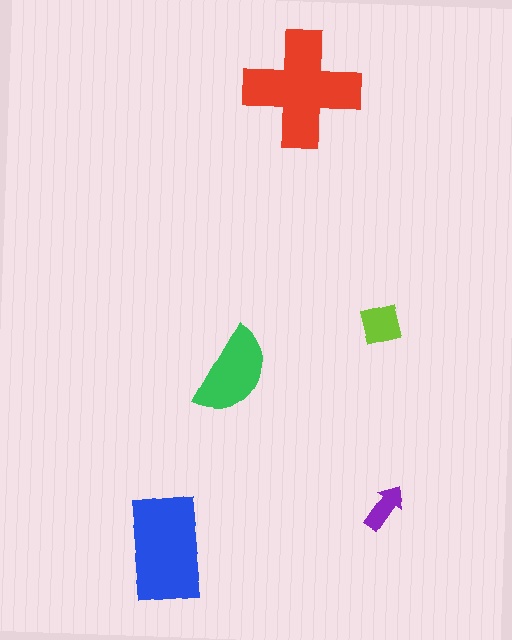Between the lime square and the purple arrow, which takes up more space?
The lime square.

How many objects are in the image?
There are 5 objects in the image.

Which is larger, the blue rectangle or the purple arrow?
The blue rectangle.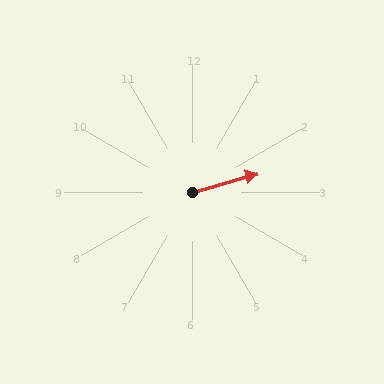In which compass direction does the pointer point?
East.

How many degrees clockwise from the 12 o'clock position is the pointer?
Approximately 74 degrees.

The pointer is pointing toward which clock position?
Roughly 2 o'clock.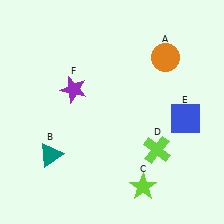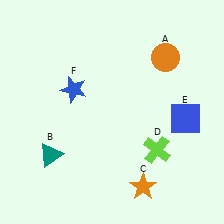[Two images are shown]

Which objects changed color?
C changed from lime to orange. F changed from purple to blue.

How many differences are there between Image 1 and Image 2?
There are 2 differences between the two images.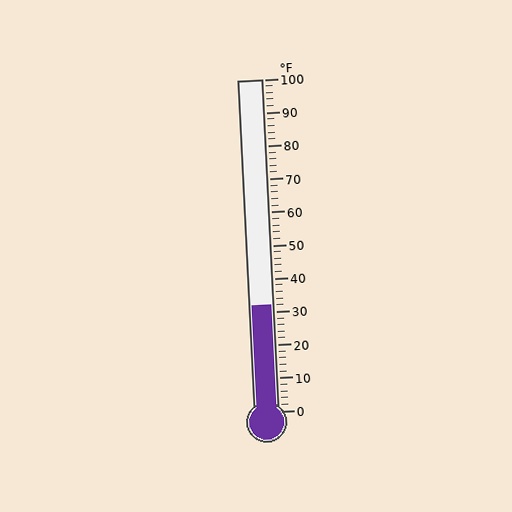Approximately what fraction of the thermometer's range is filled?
The thermometer is filled to approximately 30% of its range.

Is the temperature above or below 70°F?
The temperature is below 70°F.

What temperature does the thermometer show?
The thermometer shows approximately 32°F.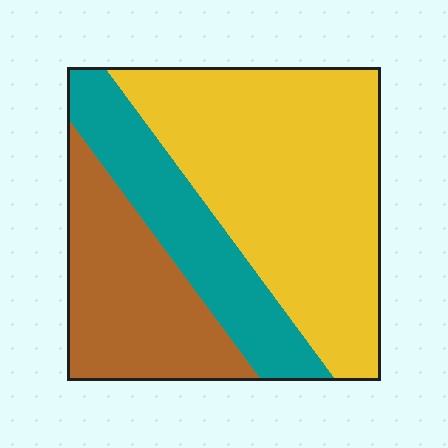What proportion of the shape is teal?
Teal takes up between a sixth and a third of the shape.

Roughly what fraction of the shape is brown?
Brown covers about 25% of the shape.